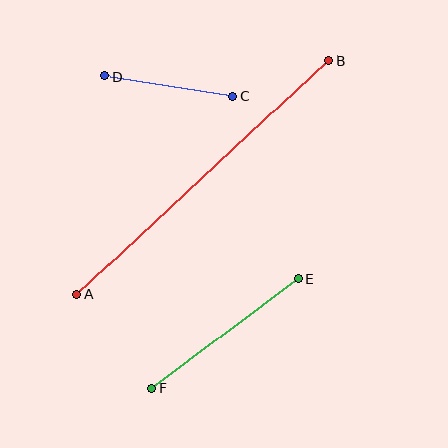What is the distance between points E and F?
The distance is approximately 182 pixels.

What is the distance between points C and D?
The distance is approximately 130 pixels.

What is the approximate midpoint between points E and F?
The midpoint is at approximately (225, 334) pixels.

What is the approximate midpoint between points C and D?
The midpoint is at approximately (168, 86) pixels.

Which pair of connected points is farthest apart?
Points A and B are farthest apart.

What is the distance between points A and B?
The distance is approximately 344 pixels.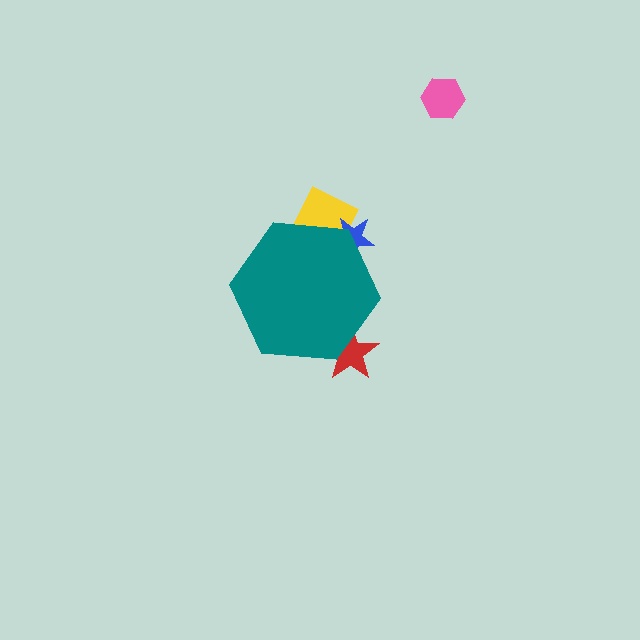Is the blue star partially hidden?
Yes, the blue star is partially hidden behind the teal hexagon.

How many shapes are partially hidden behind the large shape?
3 shapes are partially hidden.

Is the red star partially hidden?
Yes, the red star is partially hidden behind the teal hexagon.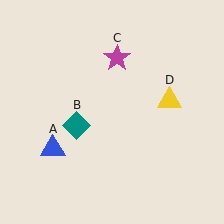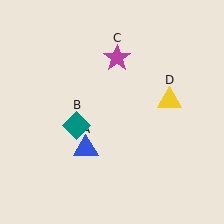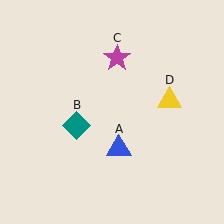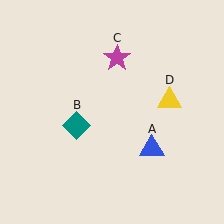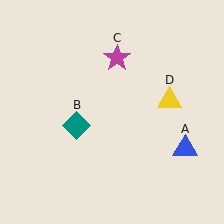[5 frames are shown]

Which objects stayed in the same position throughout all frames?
Teal diamond (object B) and magenta star (object C) and yellow triangle (object D) remained stationary.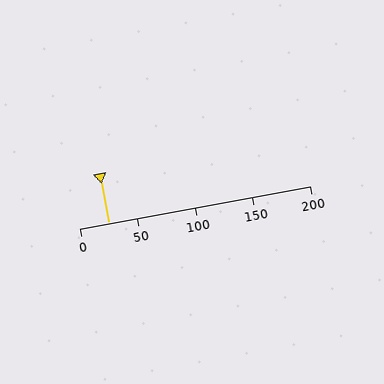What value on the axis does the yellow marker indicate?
The marker indicates approximately 25.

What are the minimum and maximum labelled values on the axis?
The axis runs from 0 to 200.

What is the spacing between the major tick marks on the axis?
The major ticks are spaced 50 apart.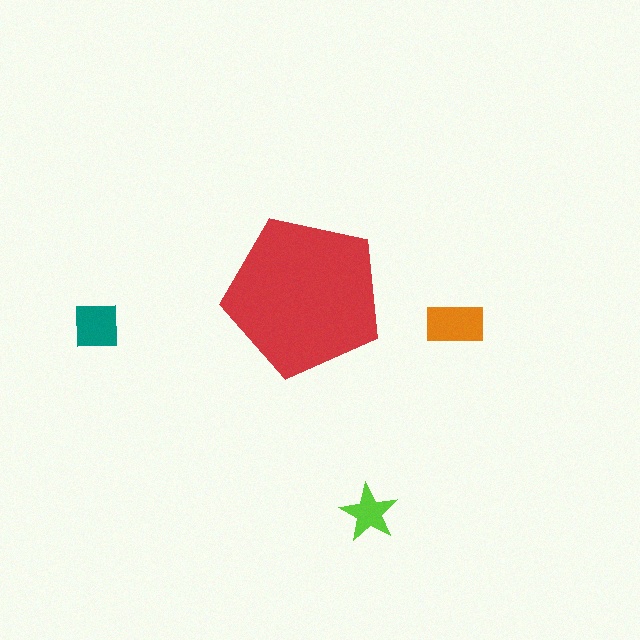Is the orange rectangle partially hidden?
No, the orange rectangle is fully visible.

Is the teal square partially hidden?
No, the teal square is fully visible.